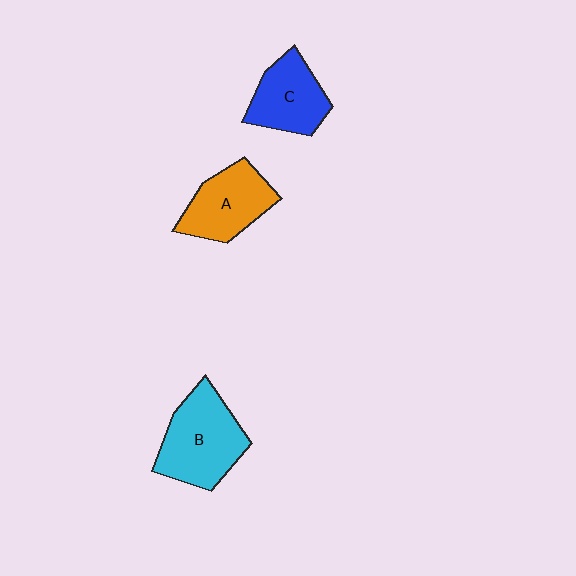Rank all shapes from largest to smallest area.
From largest to smallest: B (cyan), A (orange), C (blue).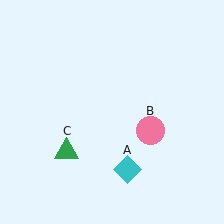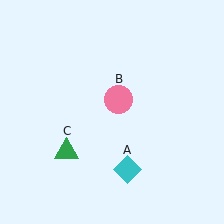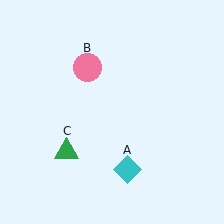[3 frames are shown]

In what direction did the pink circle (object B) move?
The pink circle (object B) moved up and to the left.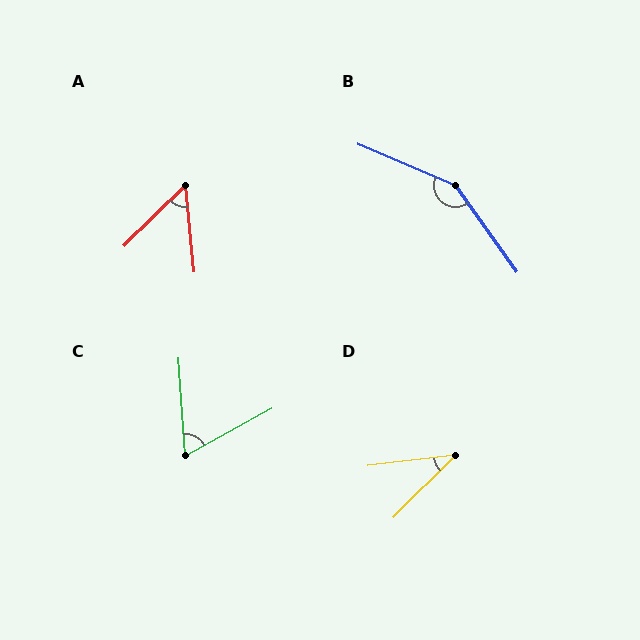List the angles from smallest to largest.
D (38°), A (51°), C (65°), B (148°).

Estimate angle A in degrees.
Approximately 51 degrees.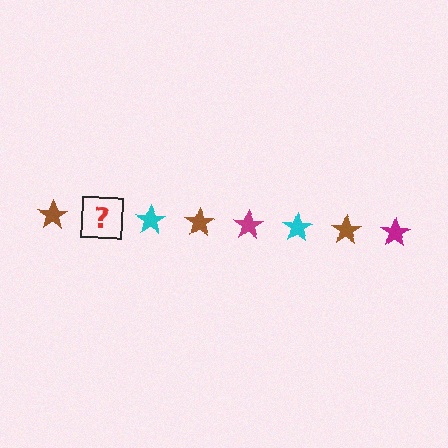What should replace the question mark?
The question mark should be replaced with a magenta star.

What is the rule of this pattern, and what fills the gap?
The rule is that the pattern cycles through brown, magenta, cyan stars. The gap should be filled with a magenta star.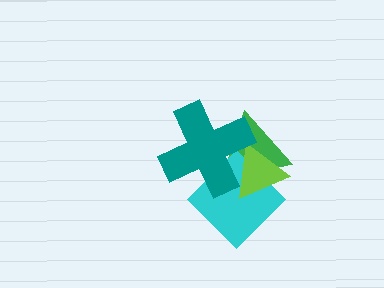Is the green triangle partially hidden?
Yes, it is partially covered by another shape.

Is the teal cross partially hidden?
No, no other shape covers it.